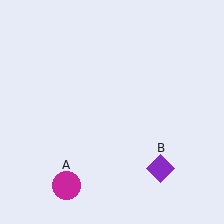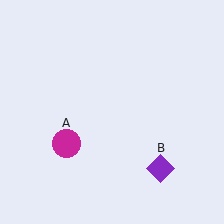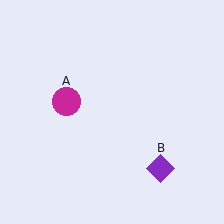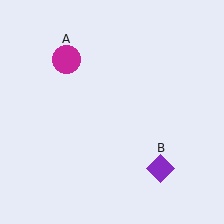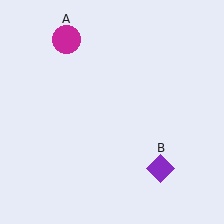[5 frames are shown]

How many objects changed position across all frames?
1 object changed position: magenta circle (object A).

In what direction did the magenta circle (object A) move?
The magenta circle (object A) moved up.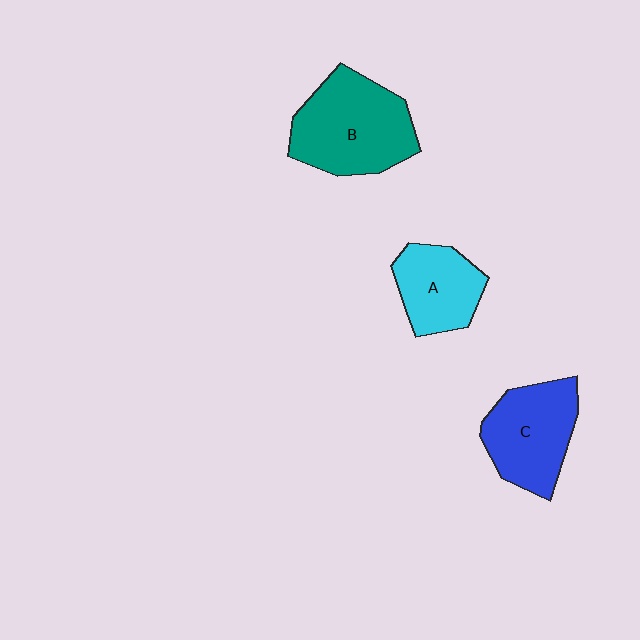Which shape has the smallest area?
Shape A (cyan).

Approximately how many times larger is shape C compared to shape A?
Approximately 1.3 times.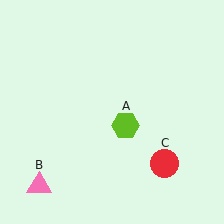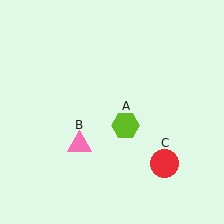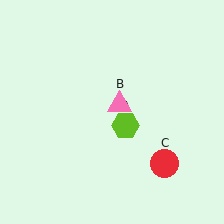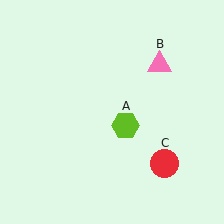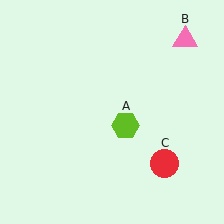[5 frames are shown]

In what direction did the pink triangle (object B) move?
The pink triangle (object B) moved up and to the right.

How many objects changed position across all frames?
1 object changed position: pink triangle (object B).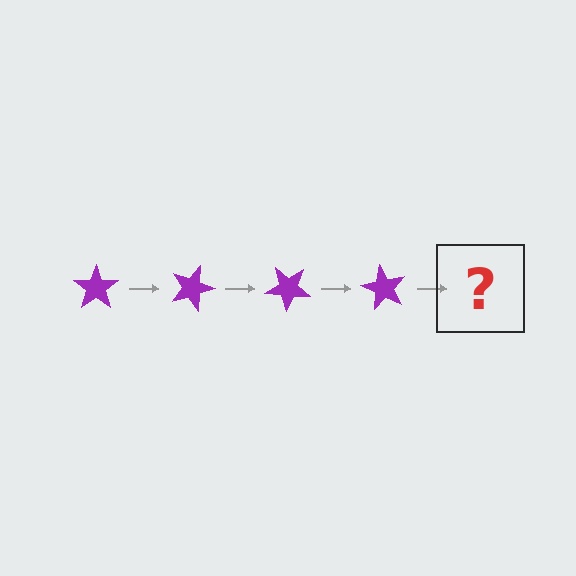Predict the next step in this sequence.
The next step is a purple star rotated 80 degrees.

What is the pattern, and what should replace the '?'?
The pattern is that the star rotates 20 degrees each step. The '?' should be a purple star rotated 80 degrees.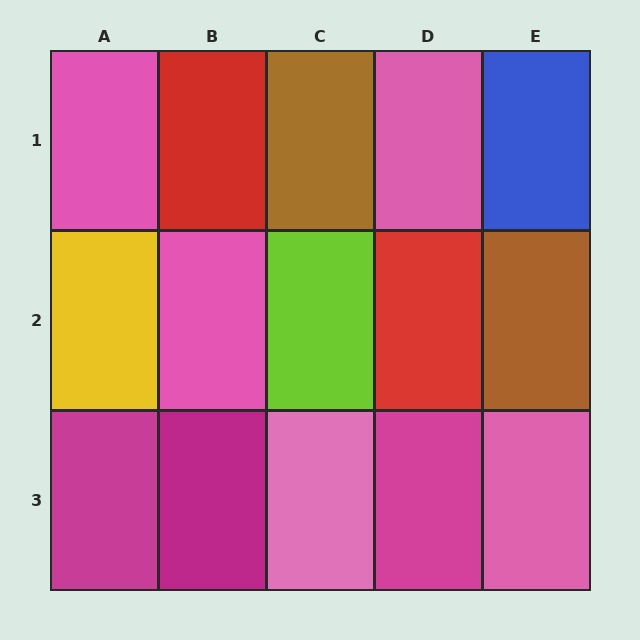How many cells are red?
2 cells are red.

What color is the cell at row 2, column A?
Yellow.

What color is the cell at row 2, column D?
Red.